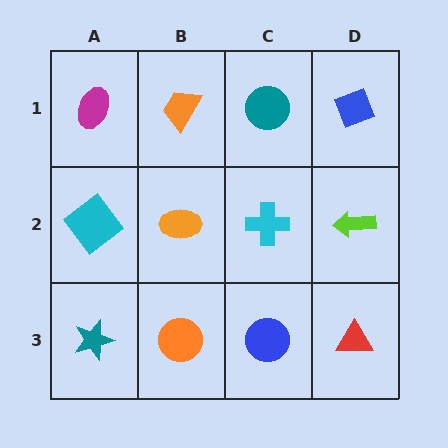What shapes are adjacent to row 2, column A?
A magenta ellipse (row 1, column A), a teal star (row 3, column A), an orange ellipse (row 2, column B).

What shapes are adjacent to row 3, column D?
A lime arrow (row 2, column D), a blue circle (row 3, column C).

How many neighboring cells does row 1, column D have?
2.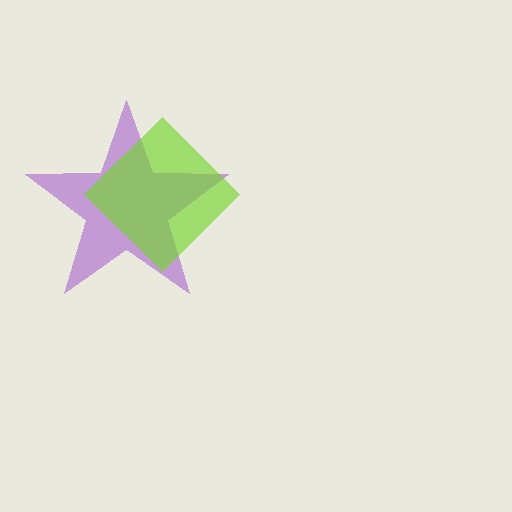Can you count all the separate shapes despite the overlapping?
Yes, there are 2 separate shapes.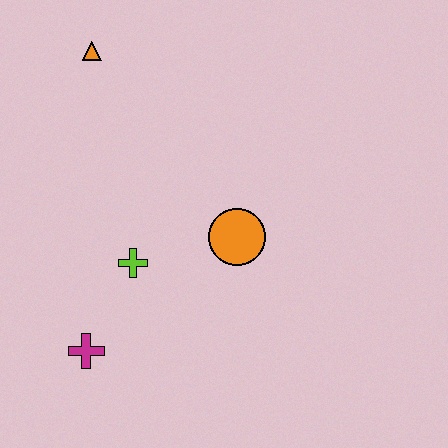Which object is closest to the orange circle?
The lime cross is closest to the orange circle.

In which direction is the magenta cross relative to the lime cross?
The magenta cross is below the lime cross.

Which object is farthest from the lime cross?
The orange triangle is farthest from the lime cross.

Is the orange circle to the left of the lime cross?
No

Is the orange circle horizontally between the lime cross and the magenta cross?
No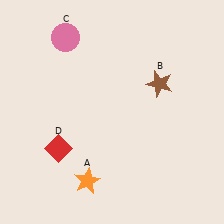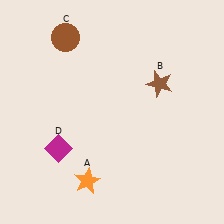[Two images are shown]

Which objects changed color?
C changed from pink to brown. D changed from red to magenta.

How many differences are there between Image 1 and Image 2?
There are 2 differences between the two images.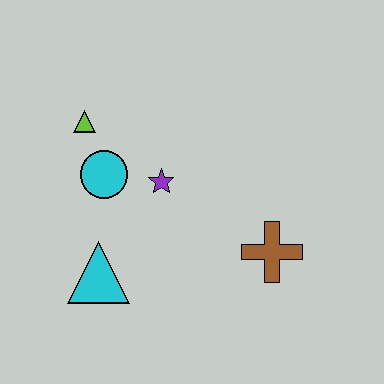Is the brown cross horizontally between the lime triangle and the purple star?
No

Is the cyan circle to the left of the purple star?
Yes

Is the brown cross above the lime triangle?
No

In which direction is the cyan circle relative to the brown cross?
The cyan circle is to the left of the brown cross.